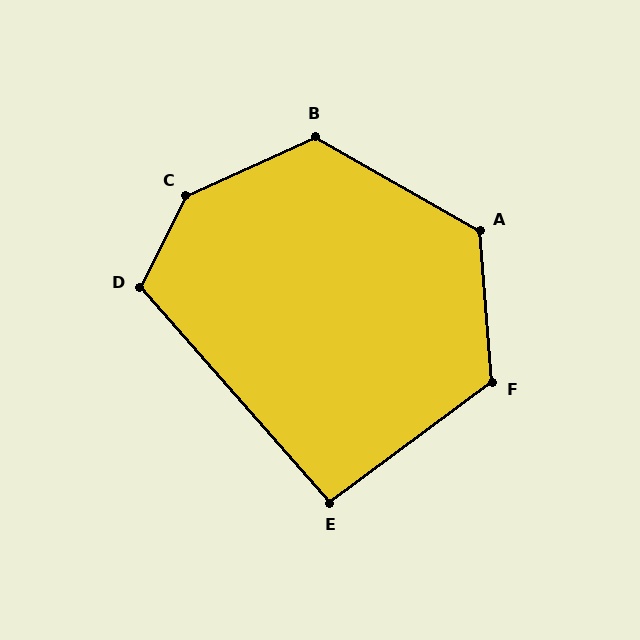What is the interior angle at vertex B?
Approximately 126 degrees (obtuse).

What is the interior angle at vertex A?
Approximately 124 degrees (obtuse).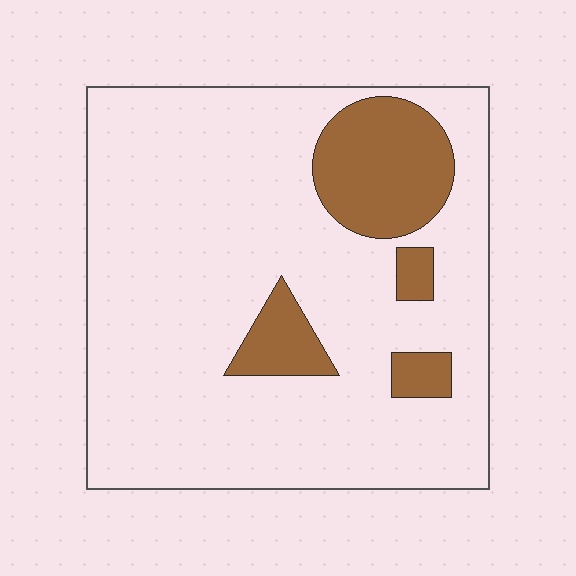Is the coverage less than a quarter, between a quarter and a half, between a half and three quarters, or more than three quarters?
Less than a quarter.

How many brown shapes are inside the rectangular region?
4.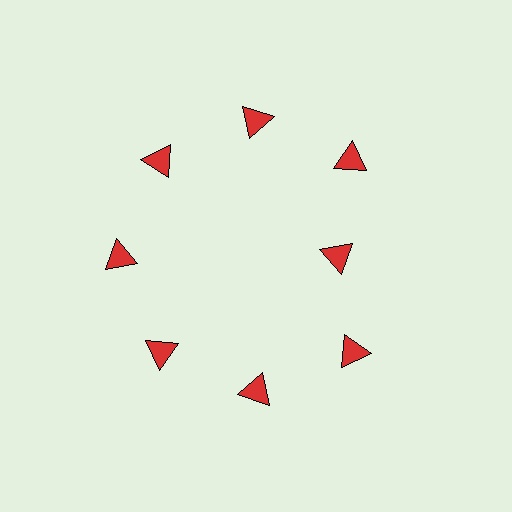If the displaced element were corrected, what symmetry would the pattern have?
It would have 8-fold rotational symmetry — the pattern would map onto itself every 45 degrees.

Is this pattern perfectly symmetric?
No. The 8 red triangles are arranged in a ring, but one element near the 3 o'clock position is pulled inward toward the center, breaking the 8-fold rotational symmetry.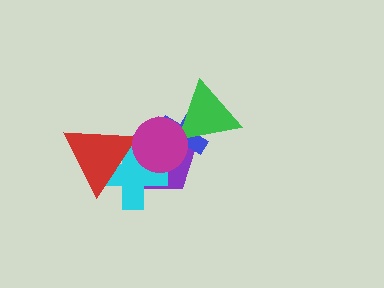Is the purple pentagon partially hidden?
Yes, it is partially covered by another shape.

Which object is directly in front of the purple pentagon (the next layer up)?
The blue cross is directly in front of the purple pentagon.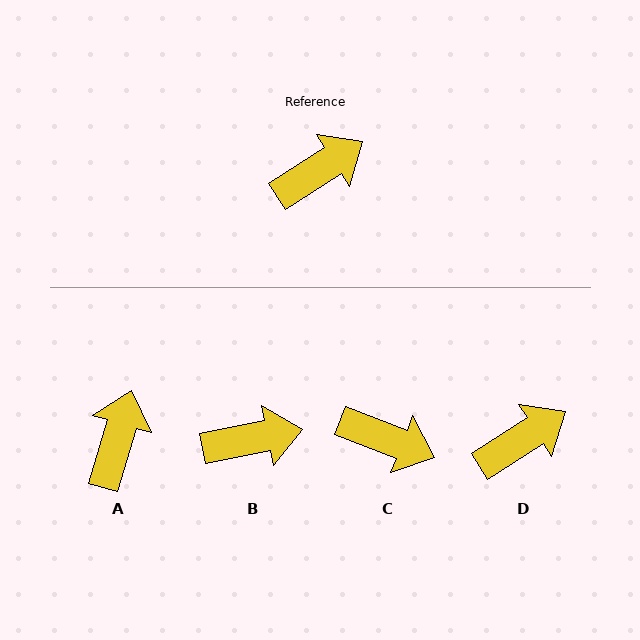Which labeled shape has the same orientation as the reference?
D.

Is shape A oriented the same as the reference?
No, it is off by about 41 degrees.